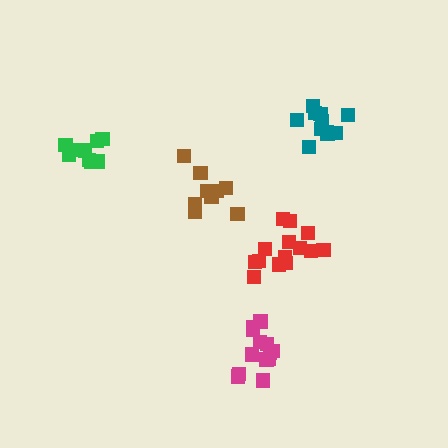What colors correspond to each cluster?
The clusters are colored: brown, magenta, teal, green, red.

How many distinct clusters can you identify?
There are 5 distinct clusters.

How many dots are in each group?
Group 1: 10 dots, Group 2: 13 dots, Group 3: 11 dots, Group 4: 9 dots, Group 5: 14 dots (57 total).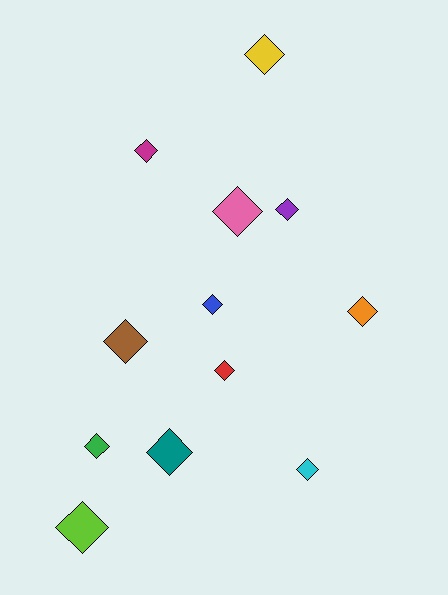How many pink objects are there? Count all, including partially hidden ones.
There is 1 pink object.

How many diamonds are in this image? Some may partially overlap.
There are 12 diamonds.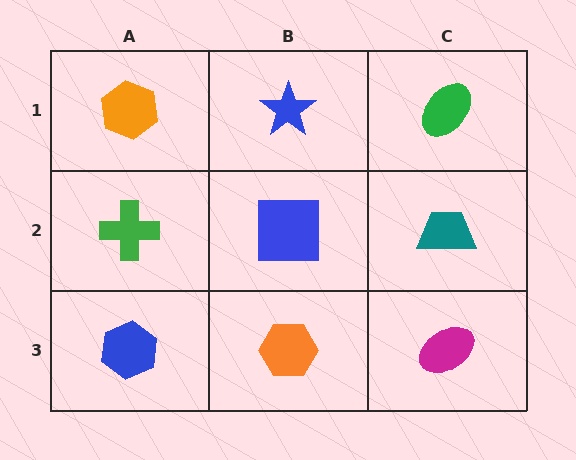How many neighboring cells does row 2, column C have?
3.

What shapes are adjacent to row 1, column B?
A blue square (row 2, column B), an orange hexagon (row 1, column A), a green ellipse (row 1, column C).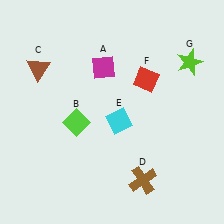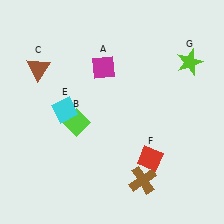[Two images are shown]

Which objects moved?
The objects that moved are: the cyan diamond (E), the red diamond (F).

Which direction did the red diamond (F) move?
The red diamond (F) moved down.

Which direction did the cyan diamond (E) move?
The cyan diamond (E) moved left.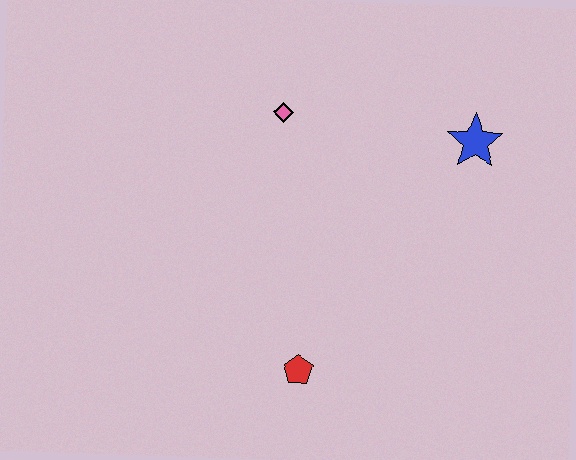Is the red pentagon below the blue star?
Yes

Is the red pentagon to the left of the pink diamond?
No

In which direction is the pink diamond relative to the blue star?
The pink diamond is to the left of the blue star.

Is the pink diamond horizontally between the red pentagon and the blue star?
No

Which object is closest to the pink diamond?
The blue star is closest to the pink diamond.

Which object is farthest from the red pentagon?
The blue star is farthest from the red pentagon.